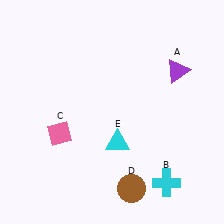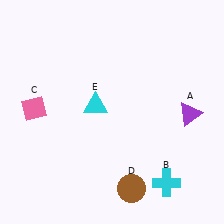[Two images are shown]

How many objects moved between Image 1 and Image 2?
3 objects moved between the two images.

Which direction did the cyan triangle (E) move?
The cyan triangle (E) moved up.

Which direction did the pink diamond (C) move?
The pink diamond (C) moved left.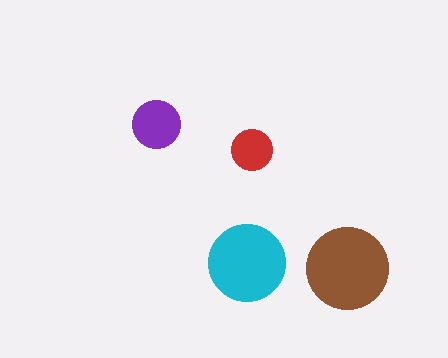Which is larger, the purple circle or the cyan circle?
The cyan one.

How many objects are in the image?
There are 4 objects in the image.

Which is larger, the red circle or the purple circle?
The purple one.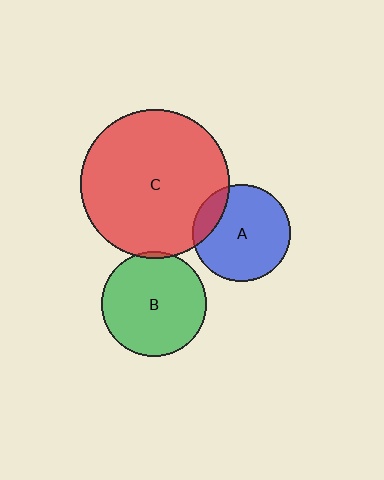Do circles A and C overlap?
Yes.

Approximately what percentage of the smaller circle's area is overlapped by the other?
Approximately 15%.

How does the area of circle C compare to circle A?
Approximately 2.3 times.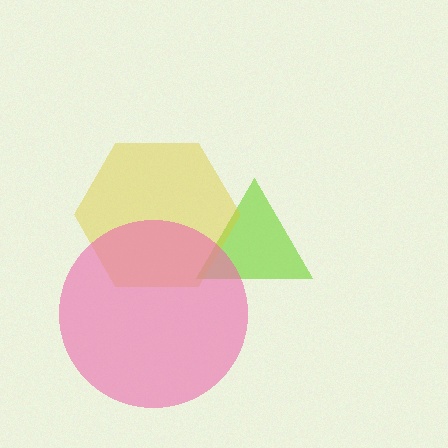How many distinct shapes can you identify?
There are 3 distinct shapes: a lime triangle, a yellow hexagon, a pink circle.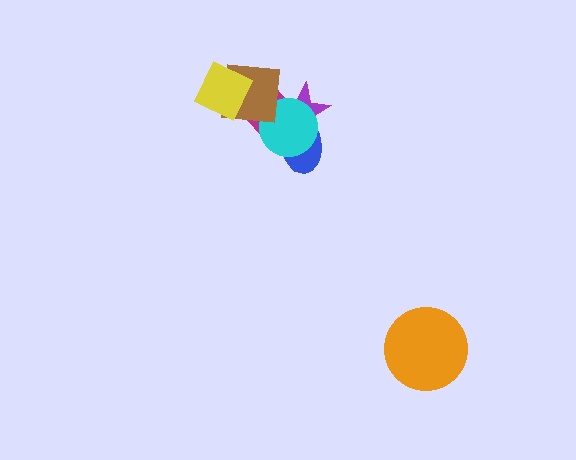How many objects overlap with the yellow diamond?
1 object overlaps with the yellow diamond.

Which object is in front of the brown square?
The yellow diamond is in front of the brown square.